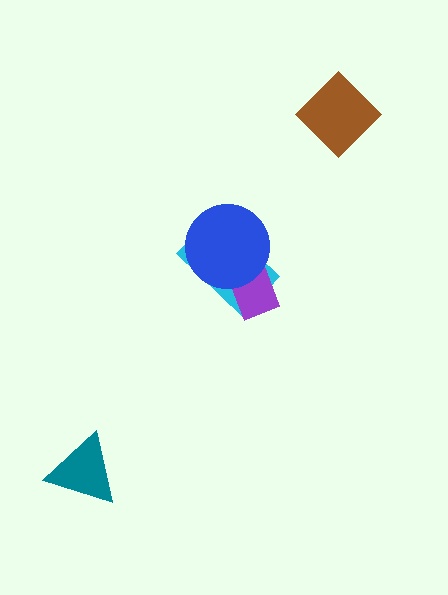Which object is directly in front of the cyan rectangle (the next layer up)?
The purple rectangle is directly in front of the cyan rectangle.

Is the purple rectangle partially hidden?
Yes, it is partially covered by another shape.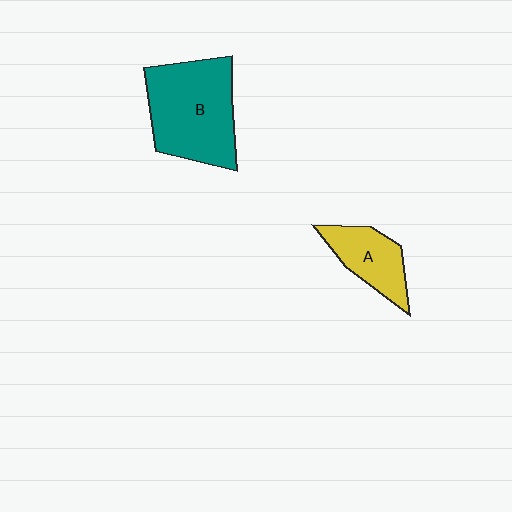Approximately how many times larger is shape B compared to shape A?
Approximately 2.0 times.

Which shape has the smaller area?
Shape A (yellow).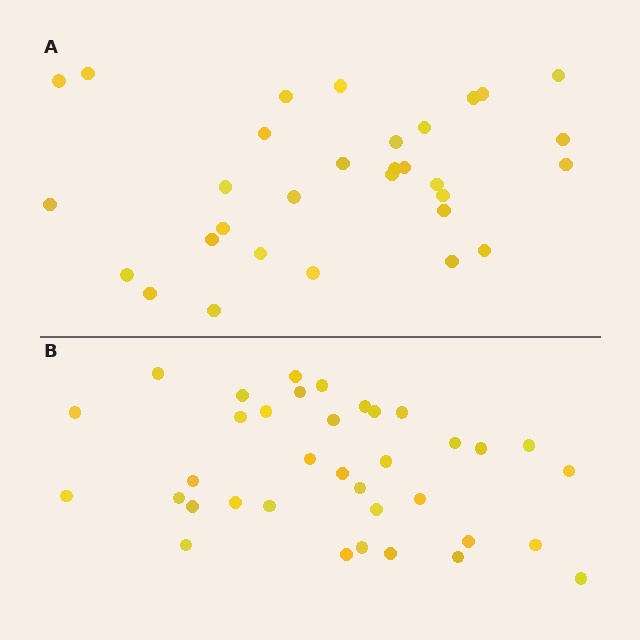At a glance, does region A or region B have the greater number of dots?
Region B (the bottom region) has more dots.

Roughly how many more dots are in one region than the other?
Region B has about 5 more dots than region A.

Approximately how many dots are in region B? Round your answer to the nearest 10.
About 40 dots. (The exact count is 36, which rounds to 40.)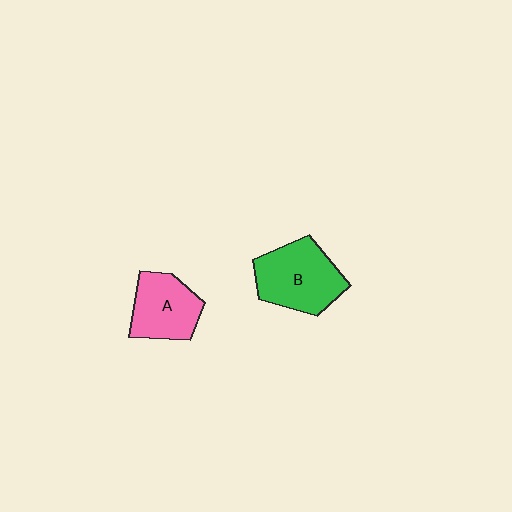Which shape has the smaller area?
Shape A (pink).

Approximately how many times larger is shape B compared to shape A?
Approximately 1.3 times.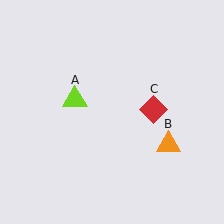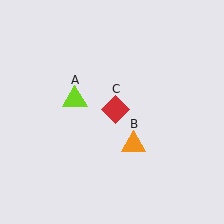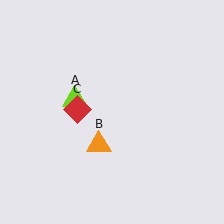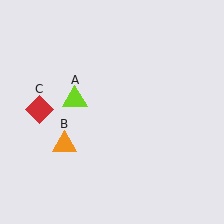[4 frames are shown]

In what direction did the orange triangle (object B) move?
The orange triangle (object B) moved left.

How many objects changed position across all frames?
2 objects changed position: orange triangle (object B), red diamond (object C).